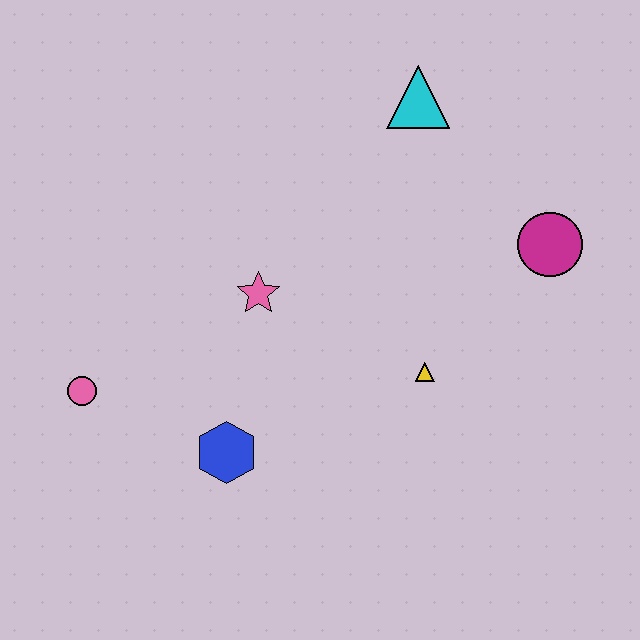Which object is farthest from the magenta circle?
The pink circle is farthest from the magenta circle.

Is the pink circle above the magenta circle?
No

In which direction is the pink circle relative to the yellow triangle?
The pink circle is to the left of the yellow triangle.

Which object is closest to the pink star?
The blue hexagon is closest to the pink star.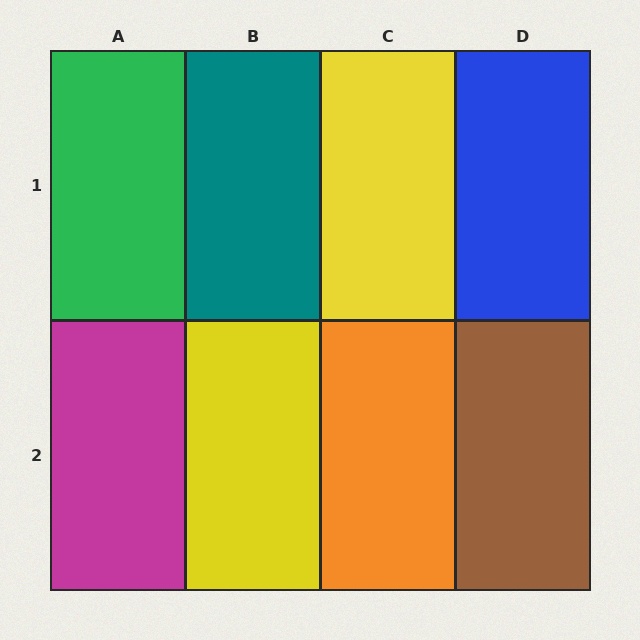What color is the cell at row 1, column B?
Teal.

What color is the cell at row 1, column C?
Yellow.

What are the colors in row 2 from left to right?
Magenta, yellow, orange, brown.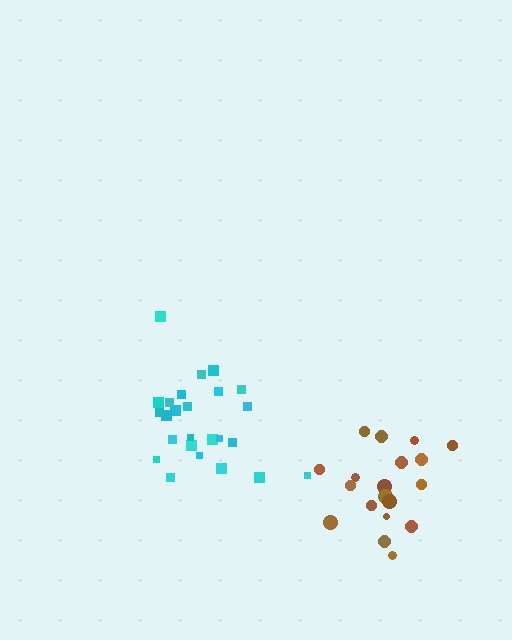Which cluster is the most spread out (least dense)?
Cyan.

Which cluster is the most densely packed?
Brown.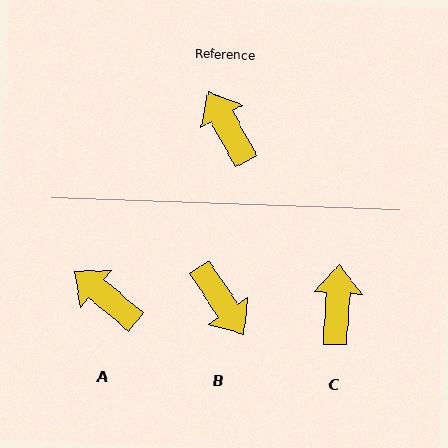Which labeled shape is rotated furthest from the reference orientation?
B, about 175 degrees away.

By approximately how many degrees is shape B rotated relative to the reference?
Approximately 175 degrees clockwise.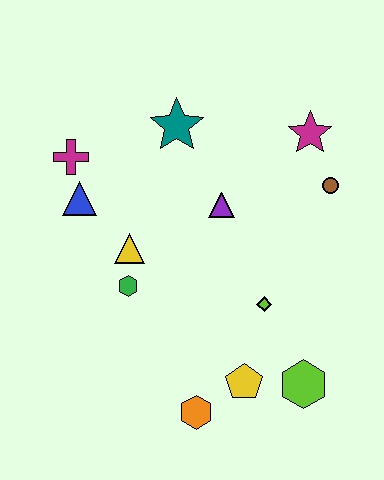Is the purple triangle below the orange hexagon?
No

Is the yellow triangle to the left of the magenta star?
Yes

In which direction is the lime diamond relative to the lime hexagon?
The lime diamond is above the lime hexagon.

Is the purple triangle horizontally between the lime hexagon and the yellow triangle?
Yes